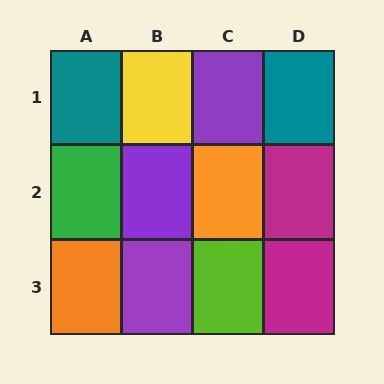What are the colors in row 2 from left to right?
Green, purple, orange, magenta.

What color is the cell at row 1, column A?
Teal.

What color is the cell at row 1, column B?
Yellow.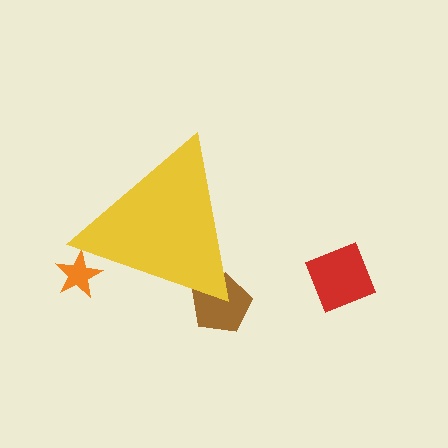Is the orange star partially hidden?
Yes, the orange star is partially hidden behind the yellow triangle.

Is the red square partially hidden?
No, the red square is fully visible.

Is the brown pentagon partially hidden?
Yes, the brown pentagon is partially hidden behind the yellow triangle.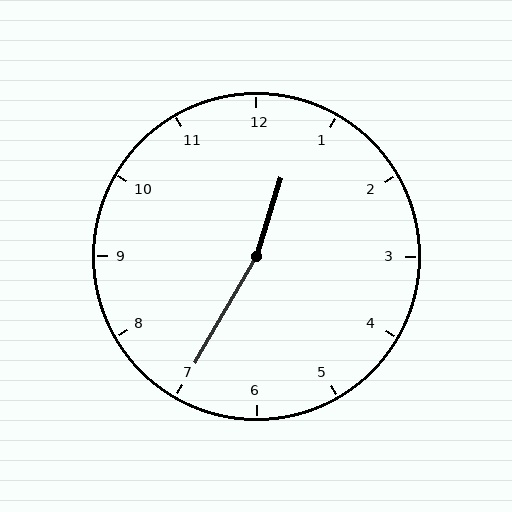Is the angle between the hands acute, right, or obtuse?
It is obtuse.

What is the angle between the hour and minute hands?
Approximately 168 degrees.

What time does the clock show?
12:35.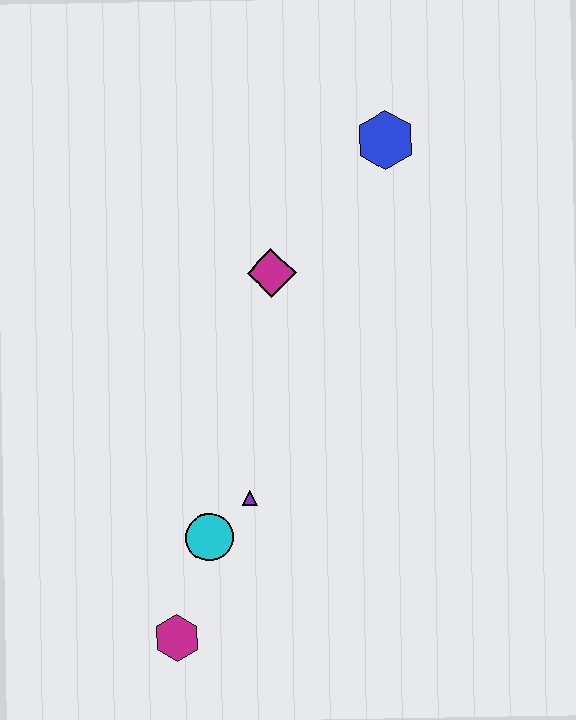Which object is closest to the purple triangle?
The cyan circle is closest to the purple triangle.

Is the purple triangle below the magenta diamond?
Yes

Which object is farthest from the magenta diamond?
The magenta hexagon is farthest from the magenta diamond.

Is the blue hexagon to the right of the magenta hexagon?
Yes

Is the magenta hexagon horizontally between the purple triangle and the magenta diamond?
No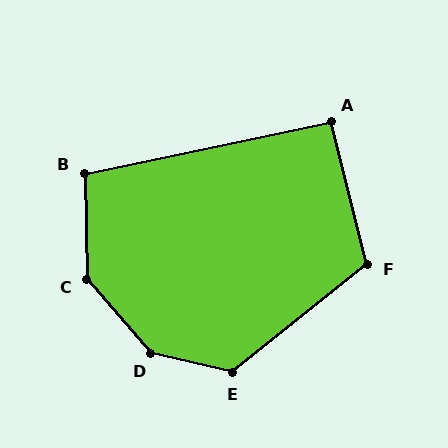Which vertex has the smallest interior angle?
A, at approximately 92 degrees.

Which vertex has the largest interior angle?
D, at approximately 144 degrees.